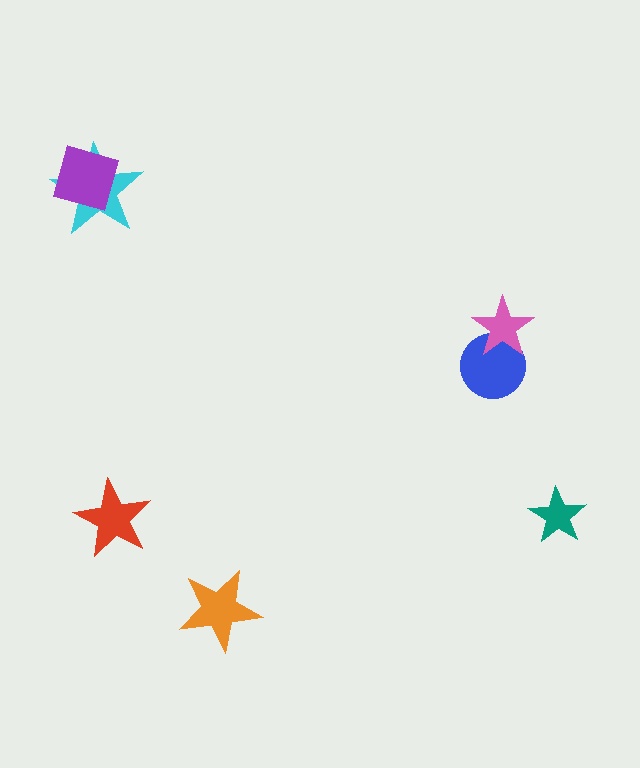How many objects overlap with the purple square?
1 object overlaps with the purple square.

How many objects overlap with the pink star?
1 object overlaps with the pink star.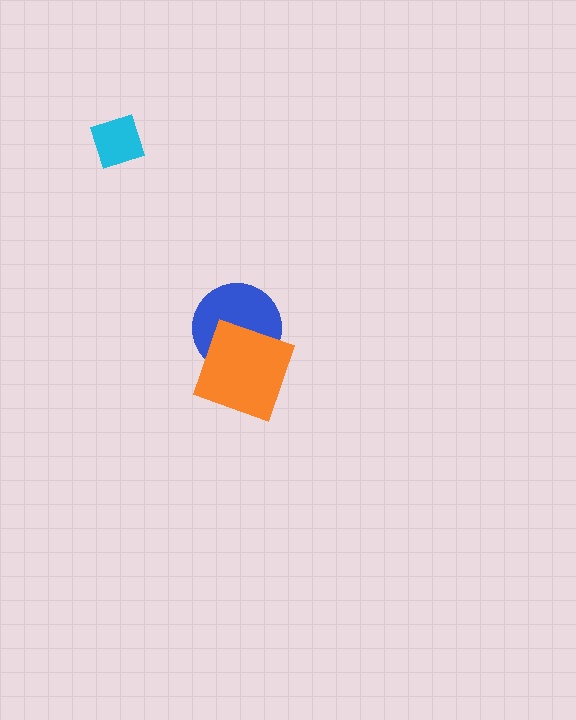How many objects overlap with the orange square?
1 object overlaps with the orange square.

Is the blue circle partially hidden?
Yes, it is partially covered by another shape.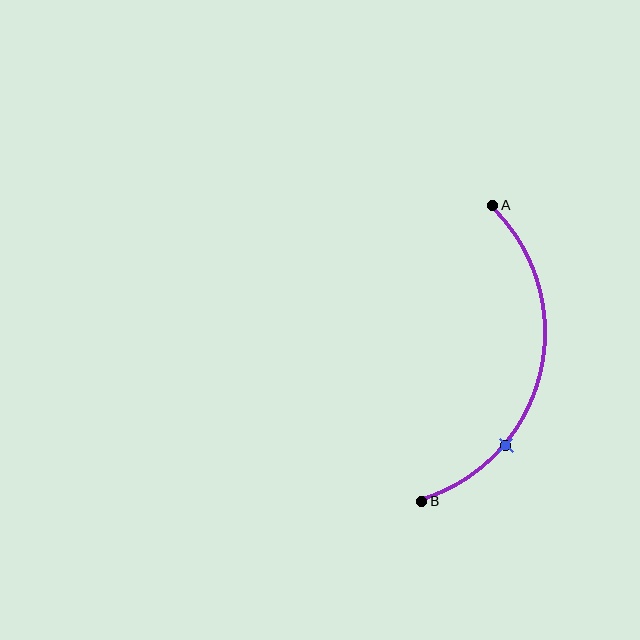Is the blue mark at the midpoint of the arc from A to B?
No. The blue mark lies on the arc but is closer to endpoint B. The arc midpoint would be at the point on the curve equidistant along the arc from both A and B.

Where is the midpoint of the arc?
The arc midpoint is the point on the curve farthest from the straight line joining A and B. It sits to the right of that line.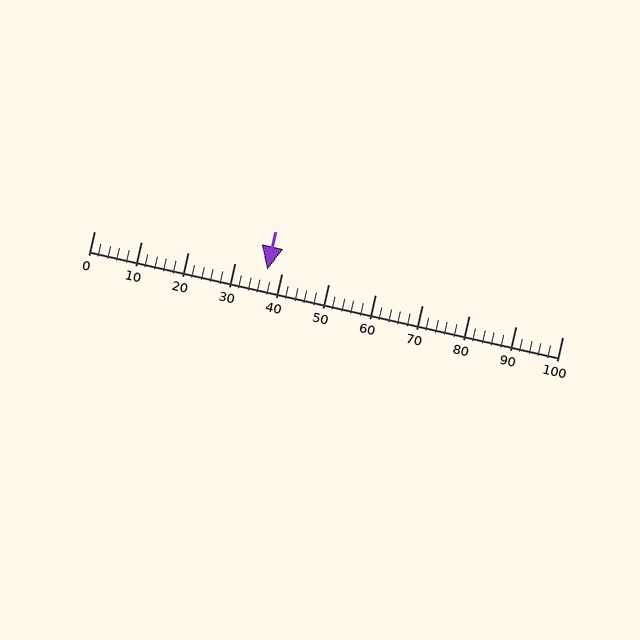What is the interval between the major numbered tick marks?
The major tick marks are spaced 10 units apart.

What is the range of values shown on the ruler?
The ruler shows values from 0 to 100.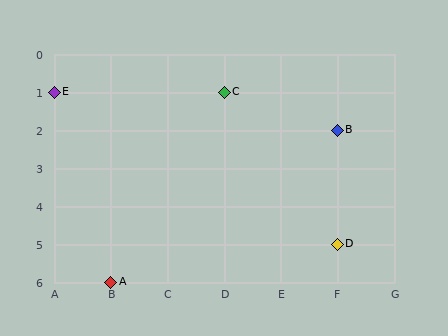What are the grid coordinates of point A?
Point A is at grid coordinates (B, 6).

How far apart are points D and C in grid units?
Points D and C are 2 columns and 4 rows apart (about 4.5 grid units diagonally).